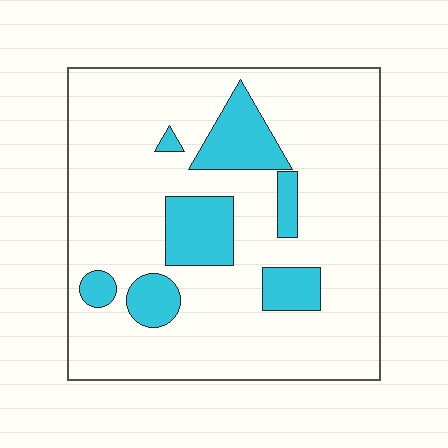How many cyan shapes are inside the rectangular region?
7.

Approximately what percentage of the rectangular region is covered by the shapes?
Approximately 20%.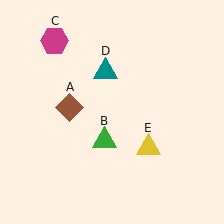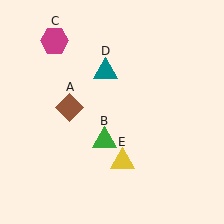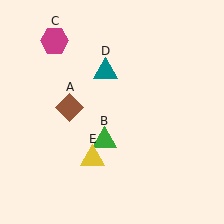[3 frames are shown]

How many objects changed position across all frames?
1 object changed position: yellow triangle (object E).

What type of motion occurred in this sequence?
The yellow triangle (object E) rotated clockwise around the center of the scene.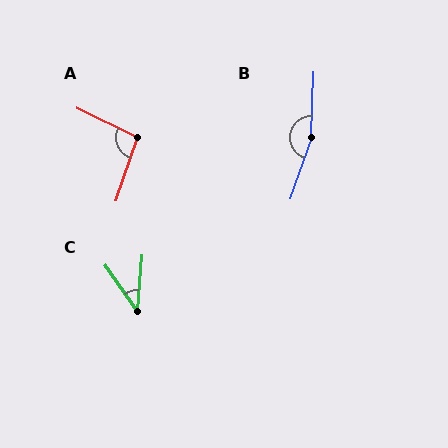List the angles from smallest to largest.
C (39°), A (97°), B (162°).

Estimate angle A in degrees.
Approximately 97 degrees.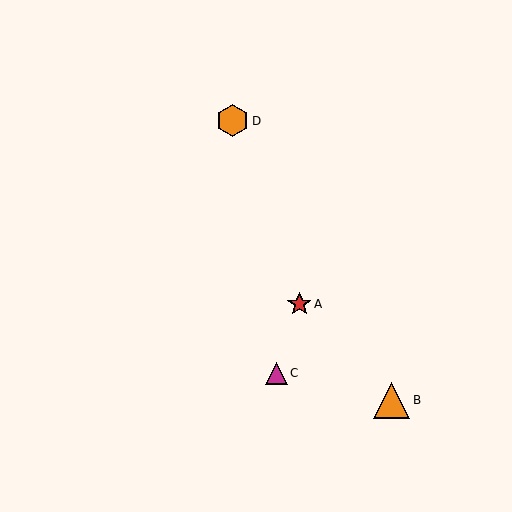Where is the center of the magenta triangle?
The center of the magenta triangle is at (276, 373).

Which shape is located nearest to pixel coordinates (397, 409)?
The orange triangle (labeled B) at (392, 400) is nearest to that location.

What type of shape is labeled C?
Shape C is a magenta triangle.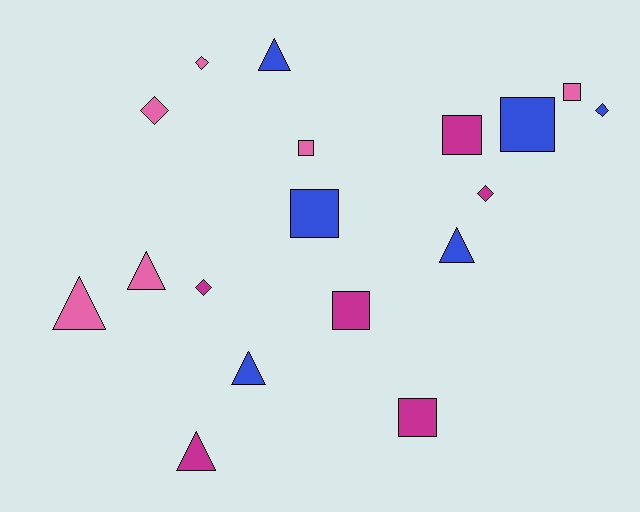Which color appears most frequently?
Blue, with 6 objects.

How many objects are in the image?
There are 18 objects.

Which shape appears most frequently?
Square, with 7 objects.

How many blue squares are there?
There are 2 blue squares.